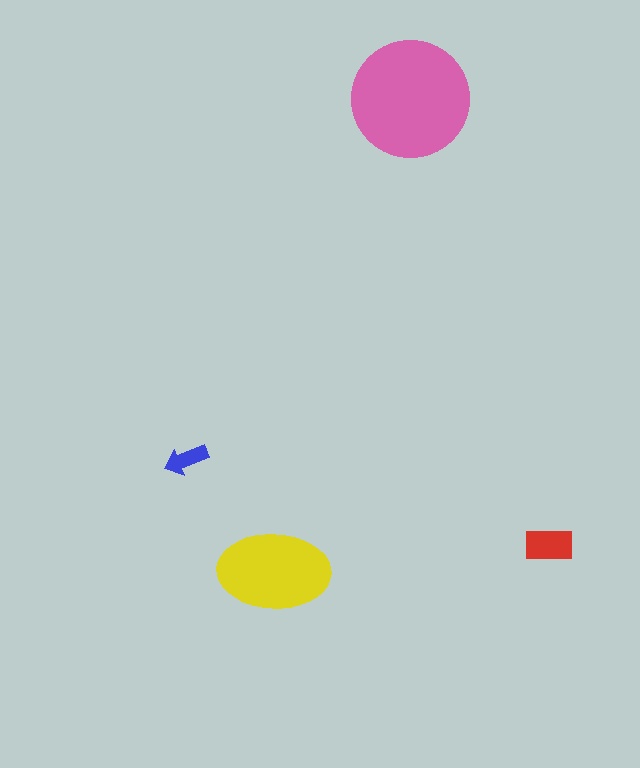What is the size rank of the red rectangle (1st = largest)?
3rd.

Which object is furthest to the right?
The red rectangle is rightmost.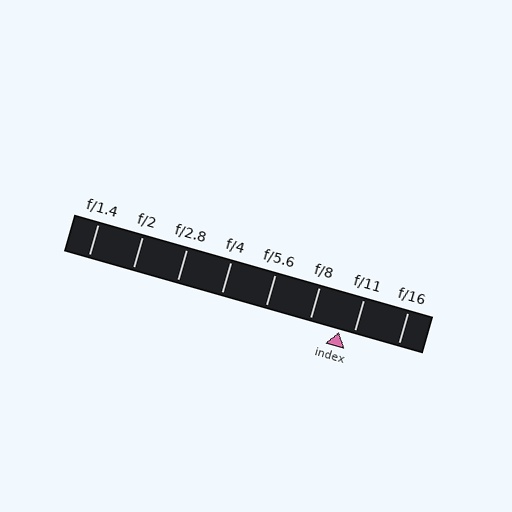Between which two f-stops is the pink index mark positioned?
The index mark is between f/8 and f/11.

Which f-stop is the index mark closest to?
The index mark is closest to f/11.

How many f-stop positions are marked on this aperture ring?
There are 8 f-stop positions marked.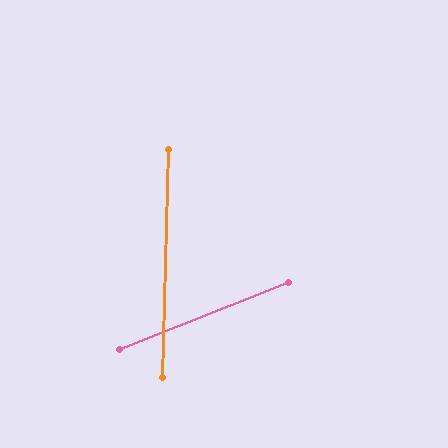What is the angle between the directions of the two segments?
Approximately 67 degrees.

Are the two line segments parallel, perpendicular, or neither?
Neither parallel nor perpendicular — they differ by about 67°.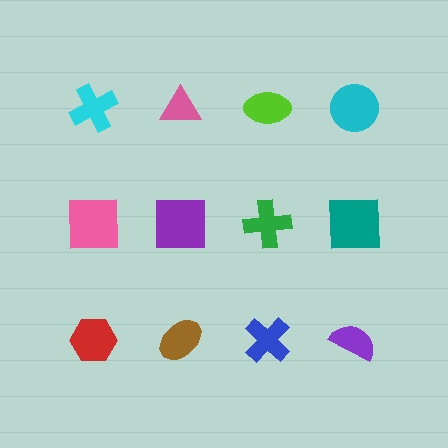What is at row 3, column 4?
A purple semicircle.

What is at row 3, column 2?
A brown ellipse.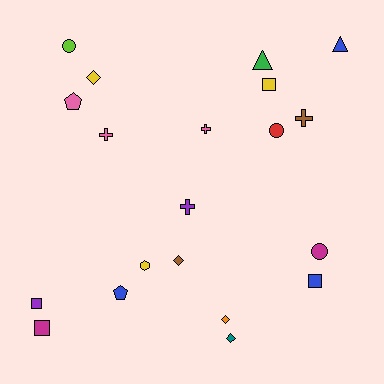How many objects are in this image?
There are 20 objects.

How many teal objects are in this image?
There is 1 teal object.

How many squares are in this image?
There are 4 squares.